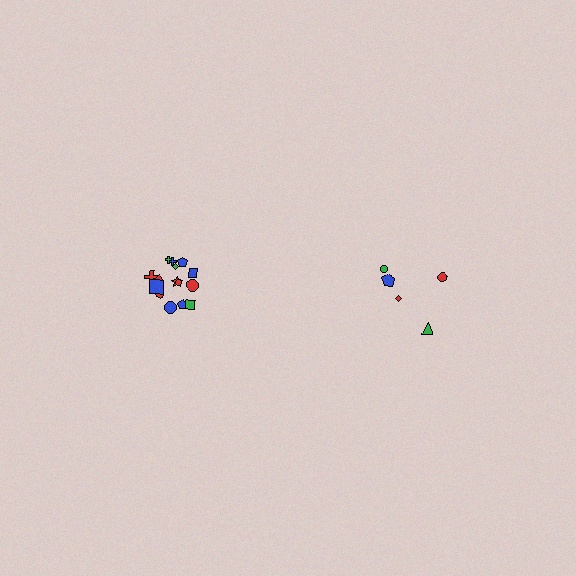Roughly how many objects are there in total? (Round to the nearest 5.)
Roughly 20 objects in total.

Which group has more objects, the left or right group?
The left group.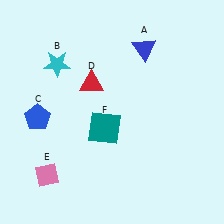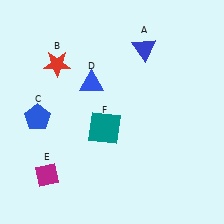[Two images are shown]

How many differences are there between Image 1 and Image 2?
There are 3 differences between the two images.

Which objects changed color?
B changed from cyan to red. D changed from red to blue. E changed from pink to magenta.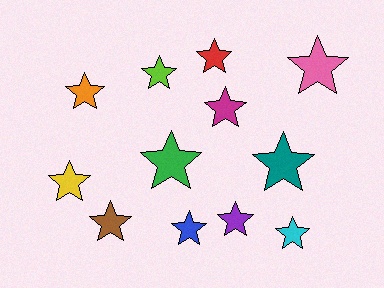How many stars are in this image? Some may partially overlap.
There are 12 stars.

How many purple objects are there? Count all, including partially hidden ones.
There is 1 purple object.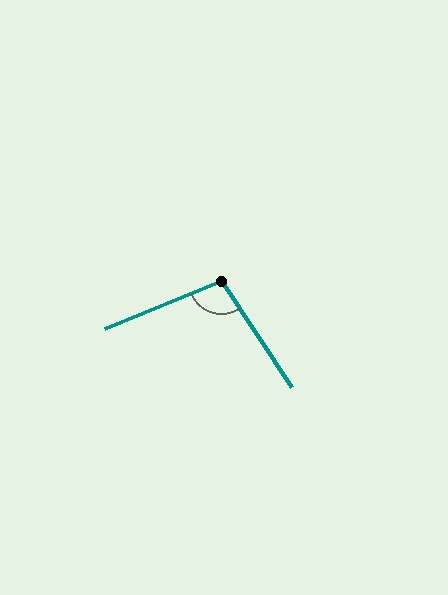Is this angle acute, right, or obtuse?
It is obtuse.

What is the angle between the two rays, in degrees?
Approximately 102 degrees.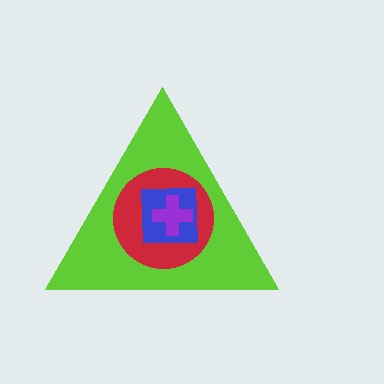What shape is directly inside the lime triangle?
The red circle.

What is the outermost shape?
The lime triangle.